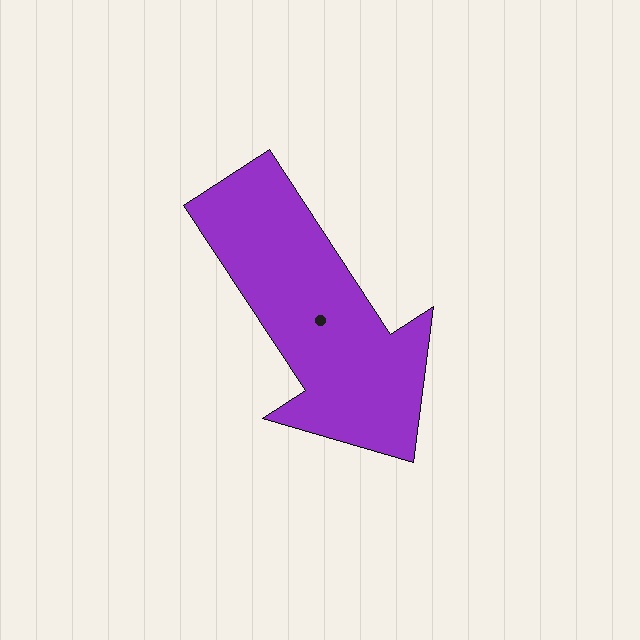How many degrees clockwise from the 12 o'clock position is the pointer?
Approximately 147 degrees.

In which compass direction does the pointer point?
Southeast.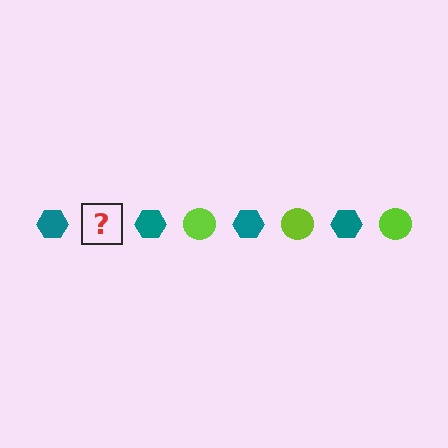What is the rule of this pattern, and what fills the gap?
The rule is that the pattern alternates between teal hexagon and lime circle. The gap should be filled with a lime circle.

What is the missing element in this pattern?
The missing element is a lime circle.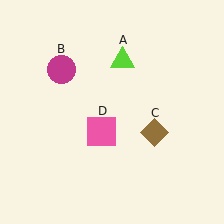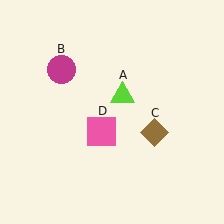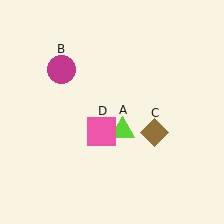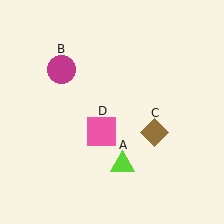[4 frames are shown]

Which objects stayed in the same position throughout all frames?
Magenta circle (object B) and brown diamond (object C) and pink square (object D) remained stationary.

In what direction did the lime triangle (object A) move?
The lime triangle (object A) moved down.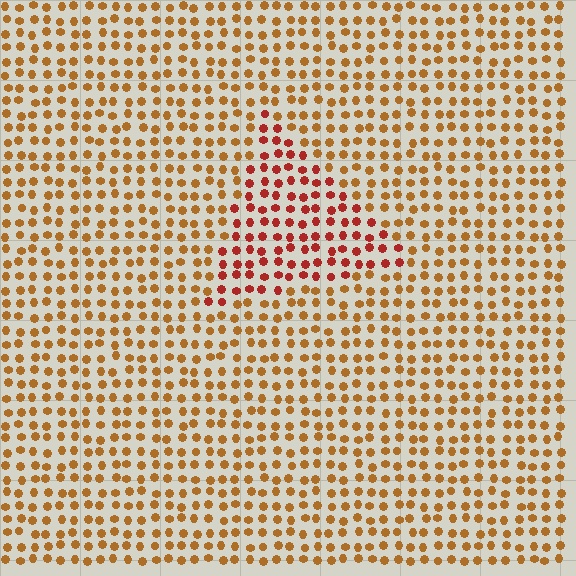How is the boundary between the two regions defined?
The boundary is defined purely by a slight shift in hue (about 32 degrees). Spacing, size, and orientation are identical on both sides.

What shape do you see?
I see a triangle.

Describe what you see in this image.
The image is filled with small brown elements in a uniform arrangement. A triangle-shaped region is visible where the elements are tinted to a slightly different hue, forming a subtle color boundary.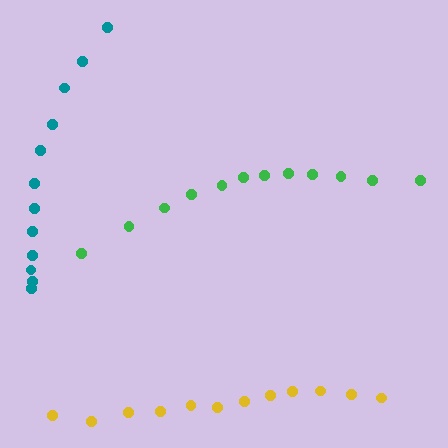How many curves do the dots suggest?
There are 3 distinct paths.